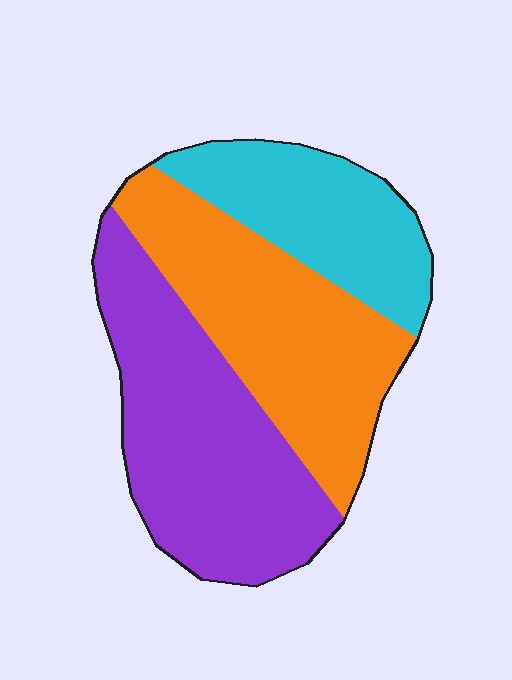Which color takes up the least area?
Cyan, at roughly 25%.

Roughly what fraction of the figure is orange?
Orange covers 36% of the figure.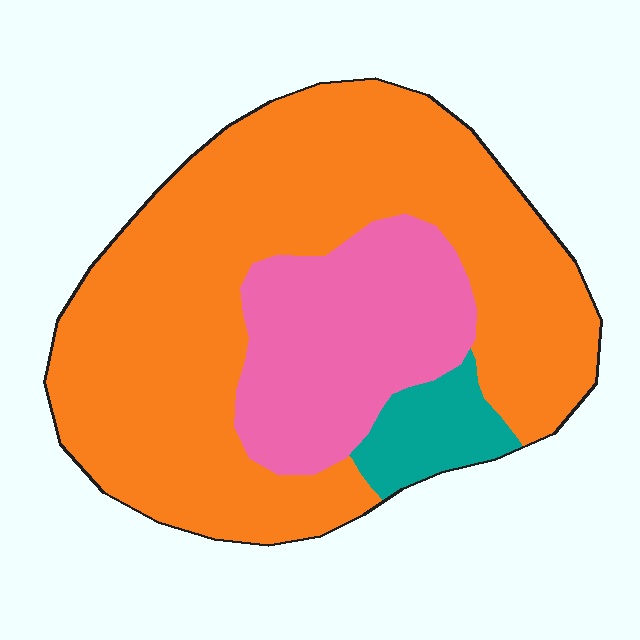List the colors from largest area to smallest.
From largest to smallest: orange, pink, teal.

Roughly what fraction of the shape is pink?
Pink covers around 25% of the shape.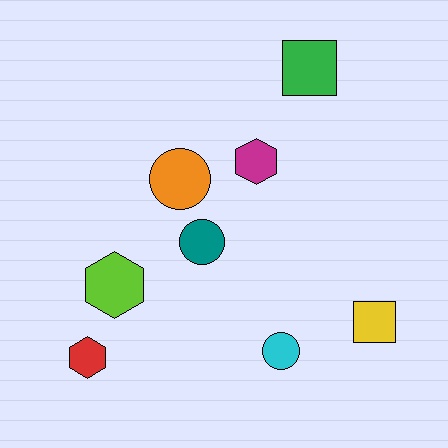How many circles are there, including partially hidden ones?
There are 3 circles.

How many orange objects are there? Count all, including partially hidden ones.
There is 1 orange object.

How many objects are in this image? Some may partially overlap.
There are 8 objects.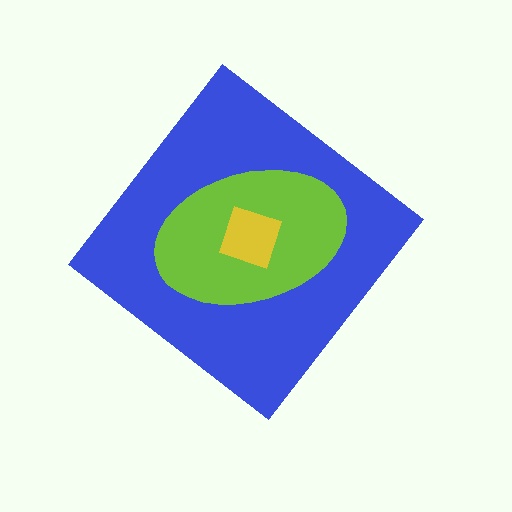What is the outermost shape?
The blue diamond.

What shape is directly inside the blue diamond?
The lime ellipse.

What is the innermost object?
The yellow square.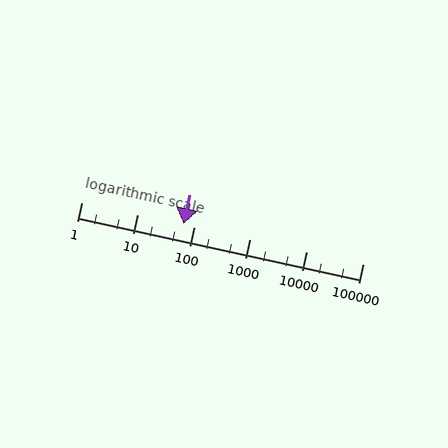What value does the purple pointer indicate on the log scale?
The pointer indicates approximately 65.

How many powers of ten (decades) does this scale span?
The scale spans 5 decades, from 1 to 100000.